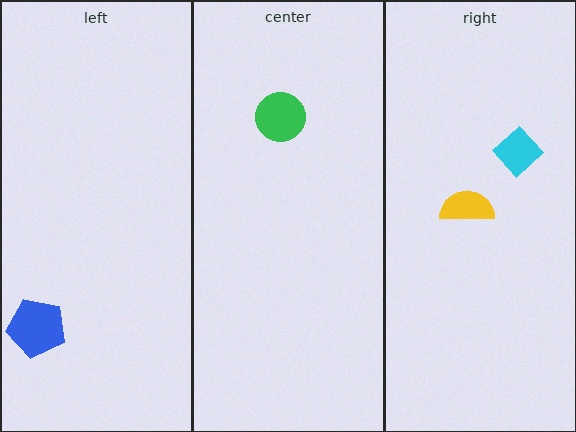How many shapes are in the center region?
1.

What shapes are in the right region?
The yellow semicircle, the cyan diamond.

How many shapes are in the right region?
2.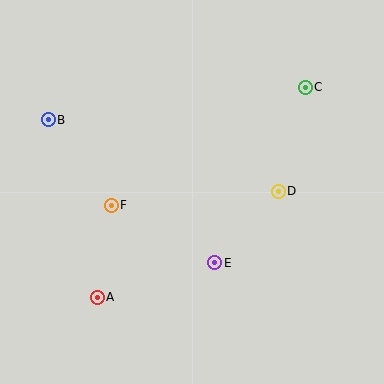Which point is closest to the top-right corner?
Point C is closest to the top-right corner.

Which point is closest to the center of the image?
Point E at (215, 263) is closest to the center.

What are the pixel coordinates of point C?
Point C is at (305, 87).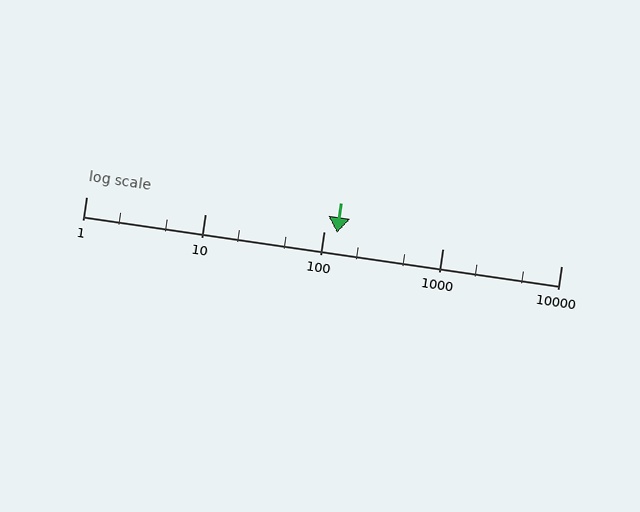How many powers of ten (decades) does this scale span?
The scale spans 4 decades, from 1 to 10000.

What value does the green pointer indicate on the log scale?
The pointer indicates approximately 130.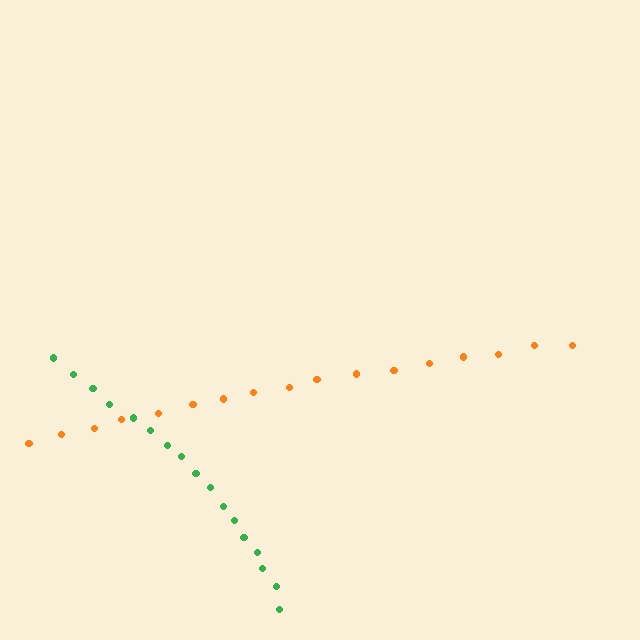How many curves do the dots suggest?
There are 2 distinct paths.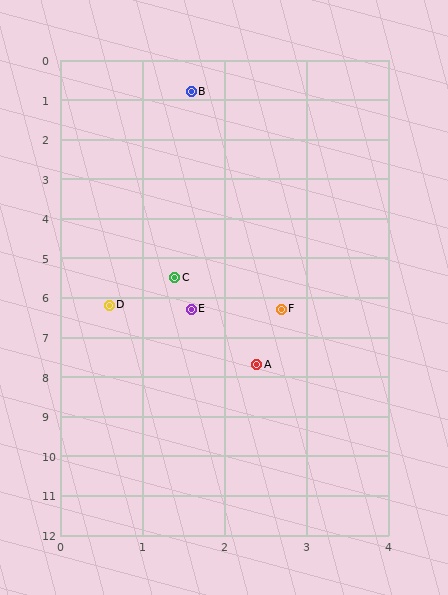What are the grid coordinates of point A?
Point A is at approximately (2.4, 7.7).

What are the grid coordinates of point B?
Point B is at approximately (1.6, 0.8).